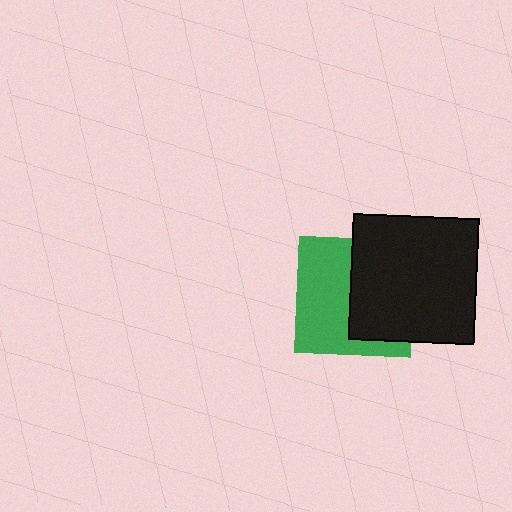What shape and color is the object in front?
The object in front is a black square.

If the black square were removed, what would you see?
You would see the complete green square.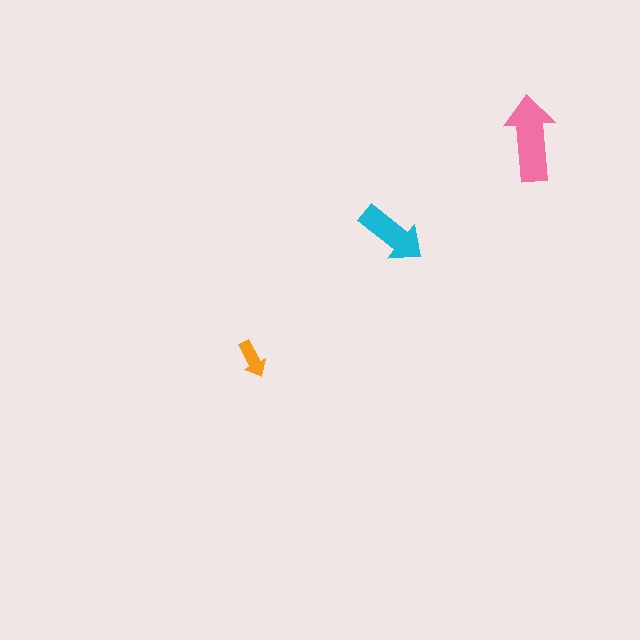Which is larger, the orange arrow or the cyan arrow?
The cyan one.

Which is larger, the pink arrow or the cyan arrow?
The pink one.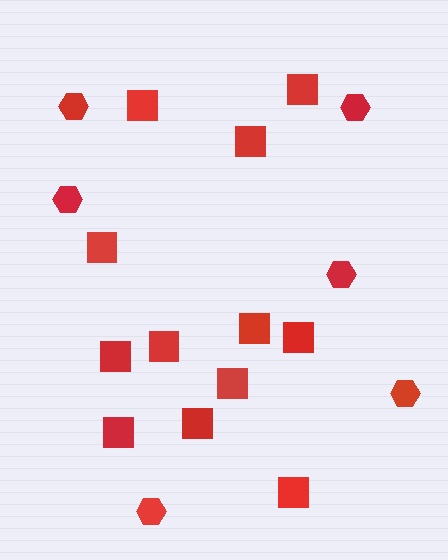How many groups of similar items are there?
There are 2 groups: one group of squares (12) and one group of hexagons (6).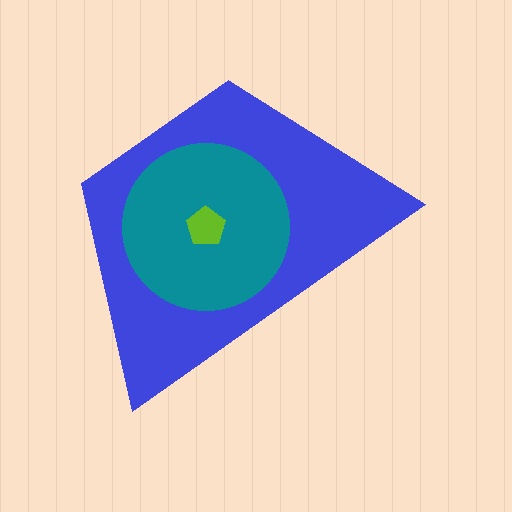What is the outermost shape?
The blue trapezoid.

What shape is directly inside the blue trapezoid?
The teal circle.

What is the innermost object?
The lime pentagon.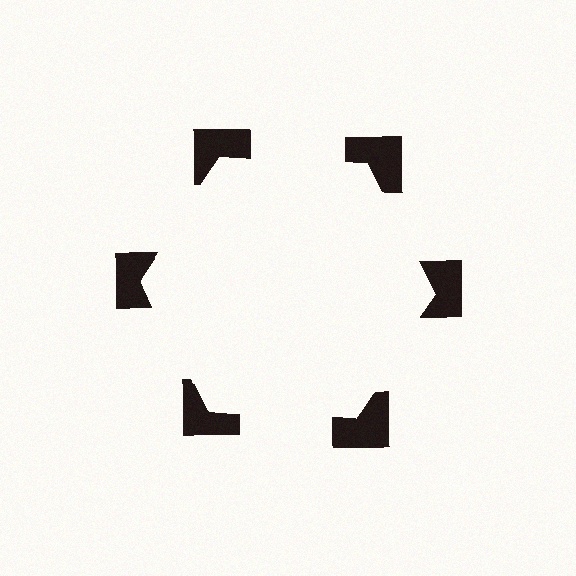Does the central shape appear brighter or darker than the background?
It typically appears slightly brighter than the background, even though no actual brightness change is drawn.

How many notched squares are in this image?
There are 6 — one at each vertex of the illusory hexagon.